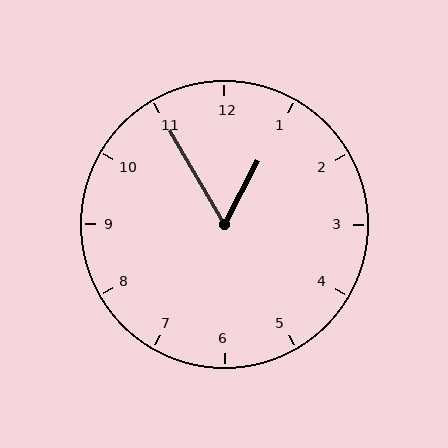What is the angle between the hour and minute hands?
Approximately 58 degrees.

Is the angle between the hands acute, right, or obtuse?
It is acute.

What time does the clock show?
12:55.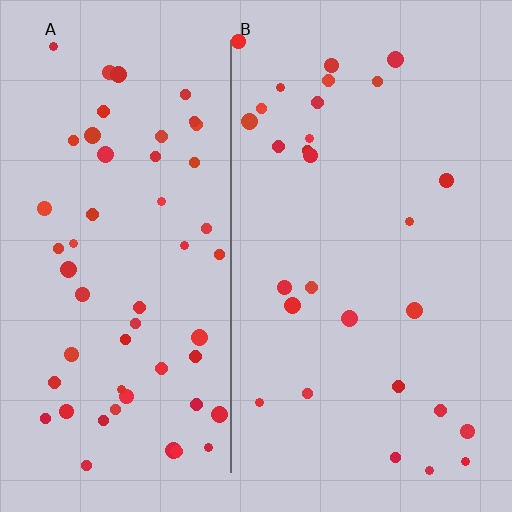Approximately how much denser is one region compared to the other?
Approximately 2.0× — region A over region B.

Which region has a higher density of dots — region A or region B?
A (the left).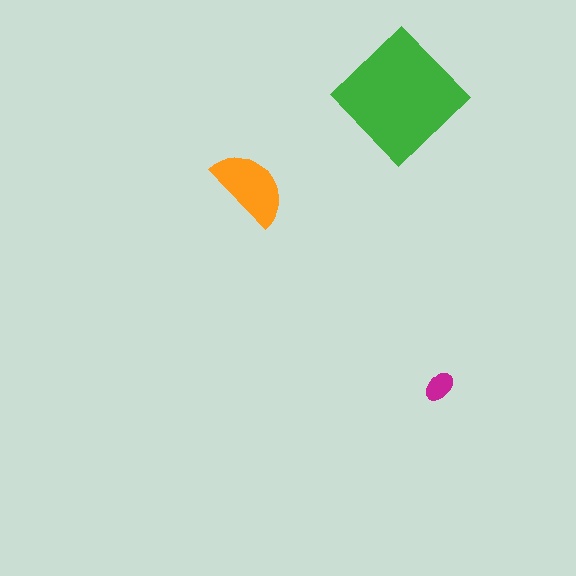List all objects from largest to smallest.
The green diamond, the orange semicircle, the magenta ellipse.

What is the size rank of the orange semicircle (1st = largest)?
2nd.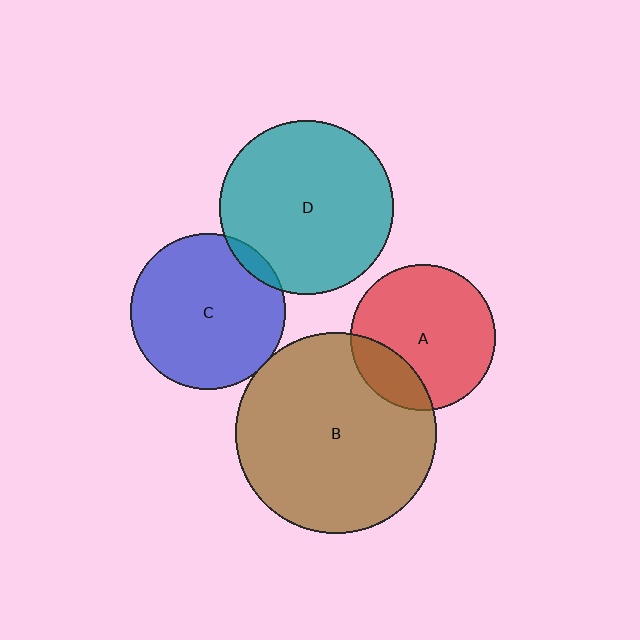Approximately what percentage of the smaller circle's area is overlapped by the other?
Approximately 20%.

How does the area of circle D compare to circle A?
Approximately 1.4 times.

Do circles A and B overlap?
Yes.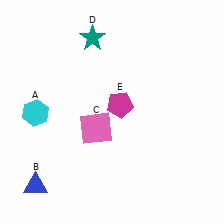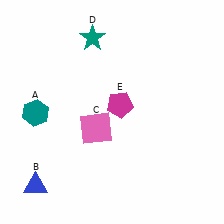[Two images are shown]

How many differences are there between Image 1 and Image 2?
There is 1 difference between the two images.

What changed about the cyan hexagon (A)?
In Image 1, A is cyan. In Image 2, it changed to teal.